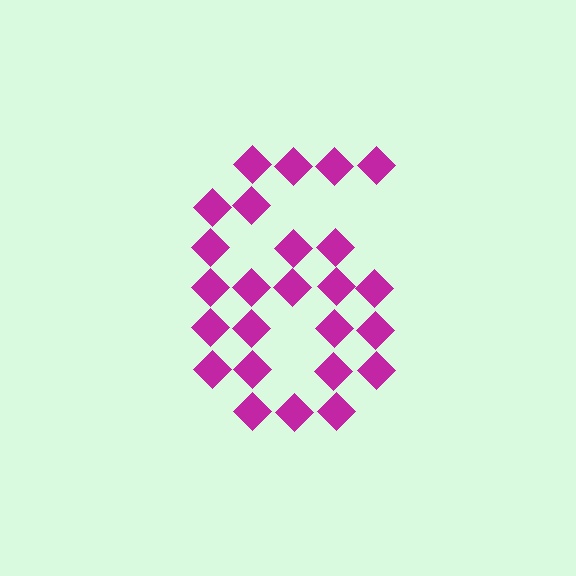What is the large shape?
The large shape is the digit 6.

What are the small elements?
The small elements are diamonds.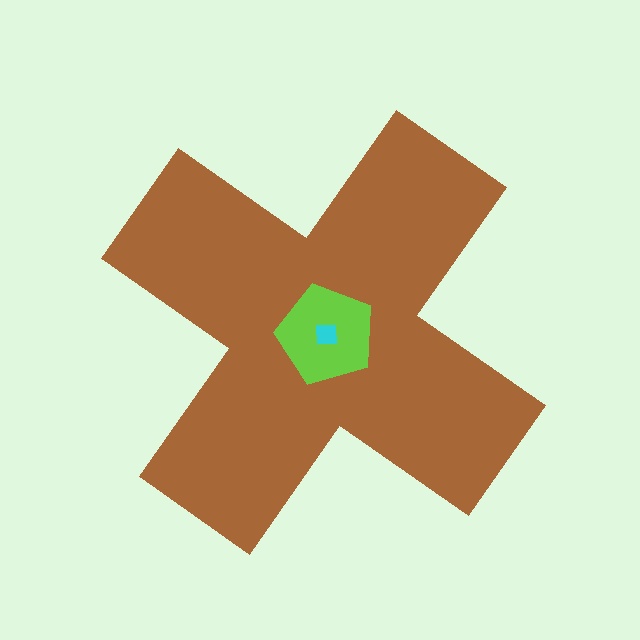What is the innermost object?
The cyan square.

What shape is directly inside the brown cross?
The lime pentagon.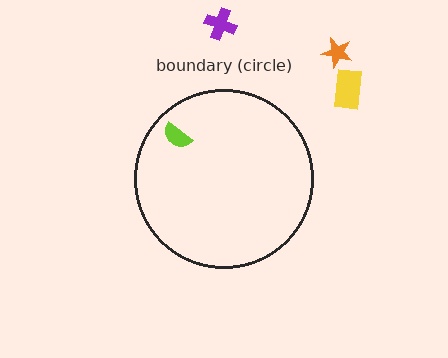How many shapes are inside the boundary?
1 inside, 3 outside.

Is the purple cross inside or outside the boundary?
Outside.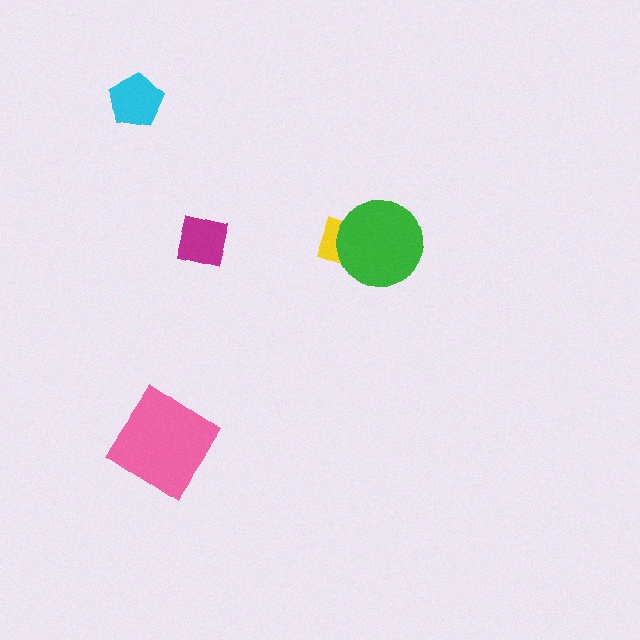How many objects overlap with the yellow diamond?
1 object overlaps with the yellow diamond.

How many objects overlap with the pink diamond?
0 objects overlap with the pink diamond.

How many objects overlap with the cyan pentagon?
0 objects overlap with the cyan pentagon.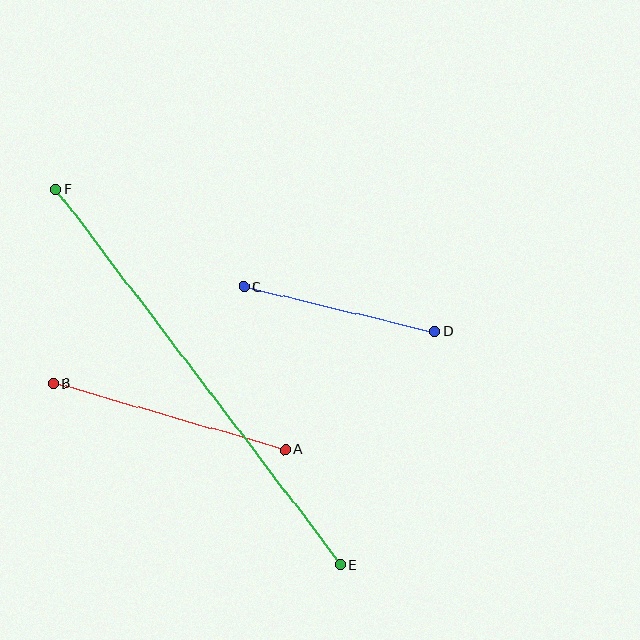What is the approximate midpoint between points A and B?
The midpoint is at approximately (169, 416) pixels.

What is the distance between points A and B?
The distance is approximately 242 pixels.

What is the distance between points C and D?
The distance is approximately 196 pixels.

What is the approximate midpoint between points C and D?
The midpoint is at approximately (339, 309) pixels.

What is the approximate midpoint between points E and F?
The midpoint is at approximately (198, 377) pixels.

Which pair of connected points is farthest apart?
Points E and F are farthest apart.